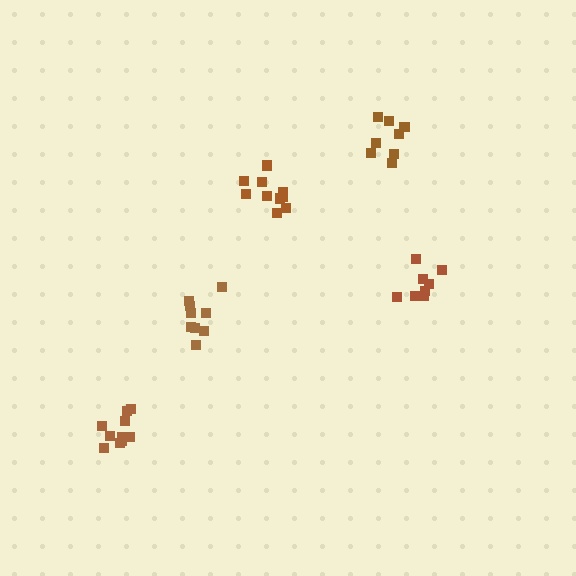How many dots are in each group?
Group 1: 8 dots, Group 2: 10 dots, Group 3: 9 dots, Group 4: 8 dots, Group 5: 10 dots (45 total).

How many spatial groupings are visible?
There are 5 spatial groupings.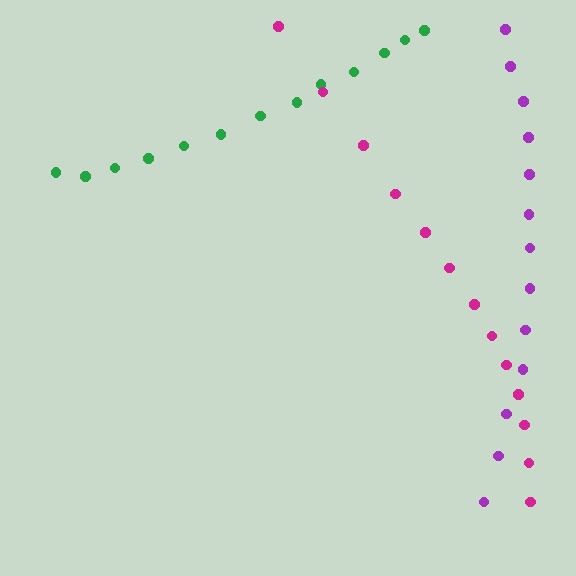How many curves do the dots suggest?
There are 3 distinct paths.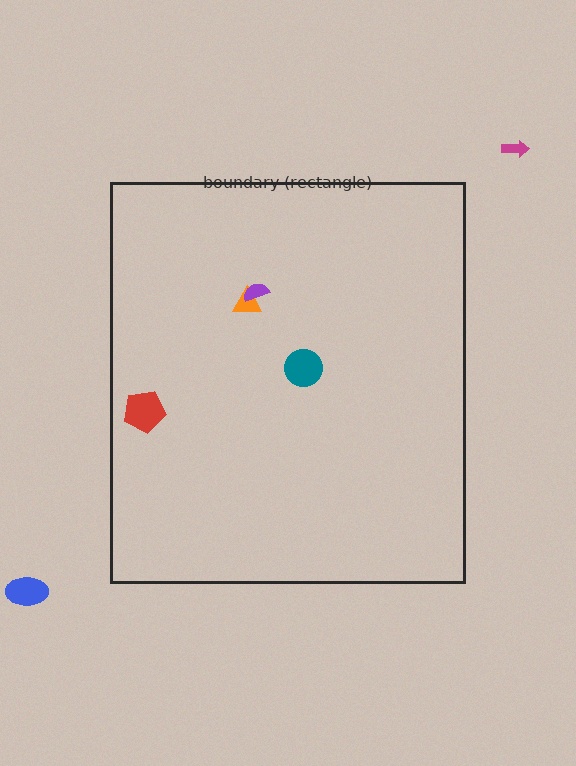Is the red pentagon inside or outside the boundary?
Inside.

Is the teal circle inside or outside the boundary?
Inside.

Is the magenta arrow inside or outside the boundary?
Outside.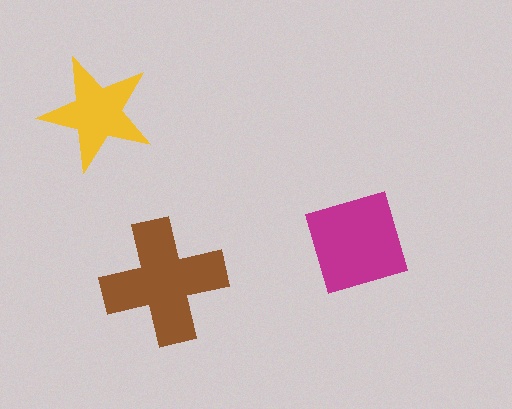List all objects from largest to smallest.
The brown cross, the magenta square, the yellow star.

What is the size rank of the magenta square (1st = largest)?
2nd.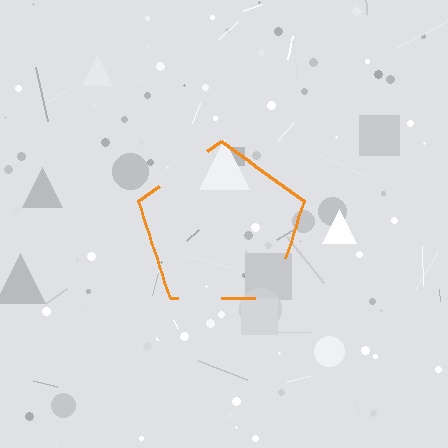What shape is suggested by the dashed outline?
The dashed outline suggests a pentagon.